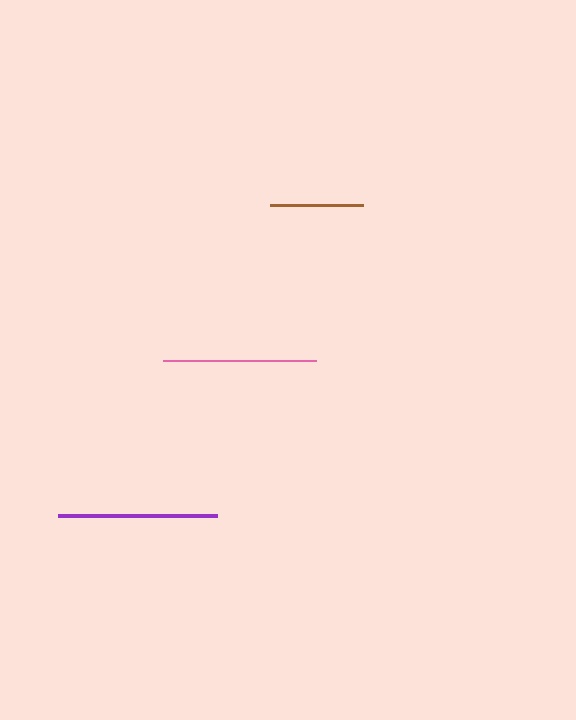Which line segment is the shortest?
The brown line is the shortest at approximately 92 pixels.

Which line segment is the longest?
The purple line is the longest at approximately 159 pixels.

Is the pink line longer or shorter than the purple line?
The purple line is longer than the pink line.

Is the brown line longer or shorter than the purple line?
The purple line is longer than the brown line.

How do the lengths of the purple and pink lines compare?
The purple and pink lines are approximately the same length.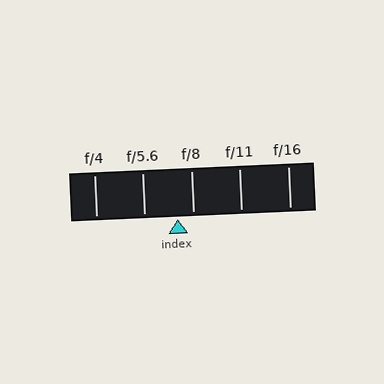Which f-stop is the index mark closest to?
The index mark is closest to f/8.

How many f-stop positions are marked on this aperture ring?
There are 5 f-stop positions marked.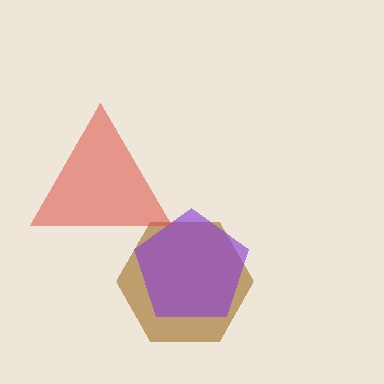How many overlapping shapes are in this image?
There are 3 overlapping shapes in the image.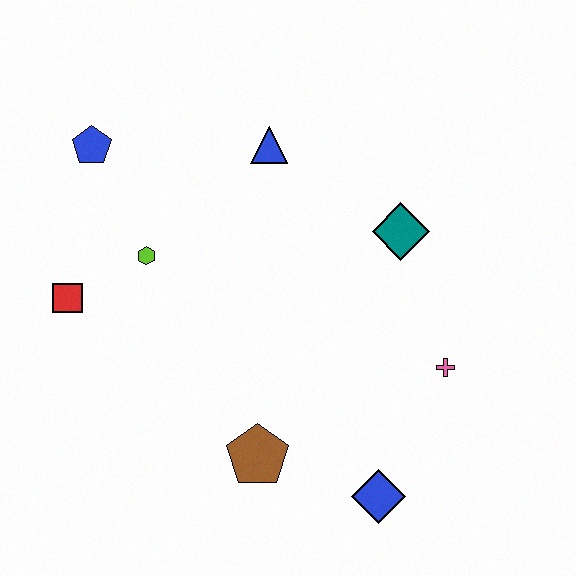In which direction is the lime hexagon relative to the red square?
The lime hexagon is to the right of the red square.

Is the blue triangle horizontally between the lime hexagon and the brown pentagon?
No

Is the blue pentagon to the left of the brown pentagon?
Yes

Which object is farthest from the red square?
The pink cross is farthest from the red square.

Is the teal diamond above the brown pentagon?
Yes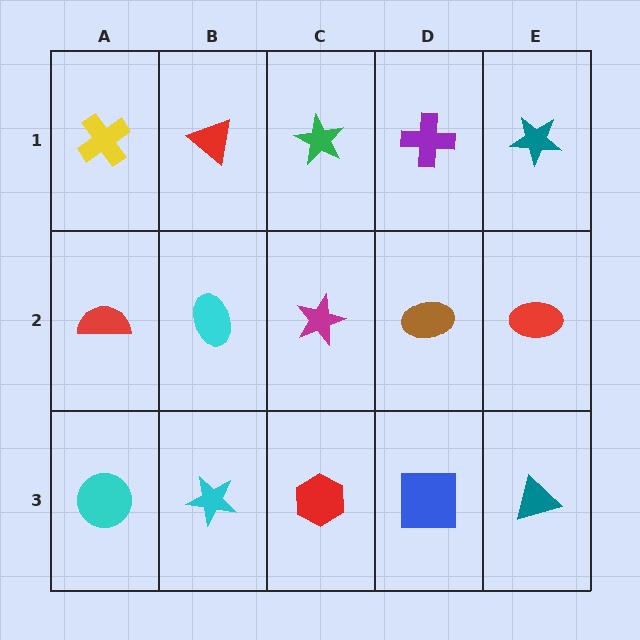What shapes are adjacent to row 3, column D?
A brown ellipse (row 2, column D), a red hexagon (row 3, column C), a teal triangle (row 3, column E).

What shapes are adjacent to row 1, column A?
A red semicircle (row 2, column A), a red triangle (row 1, column B).